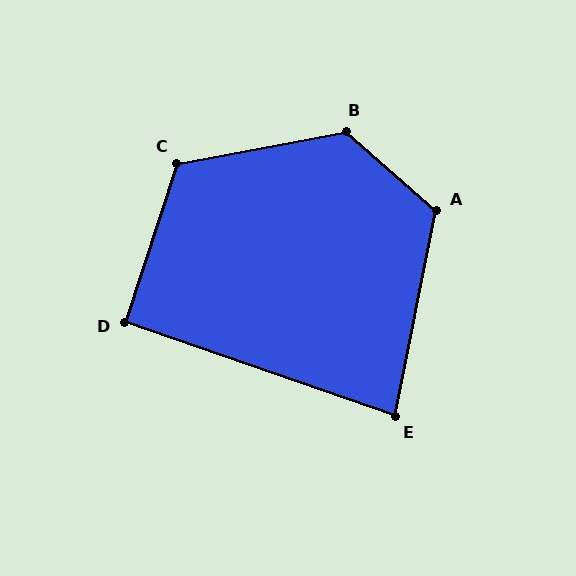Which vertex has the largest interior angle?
B, at approximately 128 degrees.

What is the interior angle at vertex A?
Approximately 120 degrees (obtuse).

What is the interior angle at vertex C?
Approximately 119 degrees (obtuse).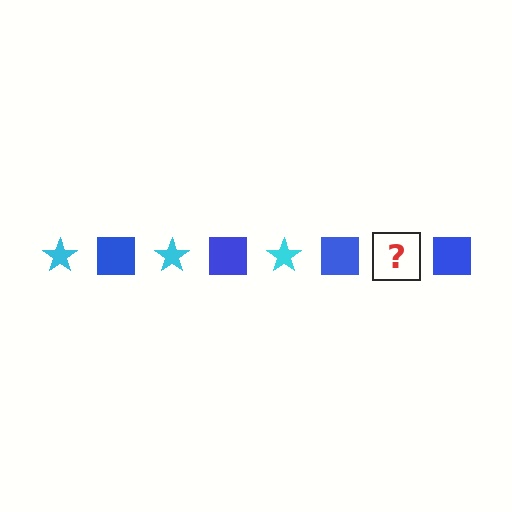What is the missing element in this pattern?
The missing element is a cyan star.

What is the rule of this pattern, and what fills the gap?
The rule is that the pattern alternates between cyan star and blue square. The gap should be filled with a cyan star.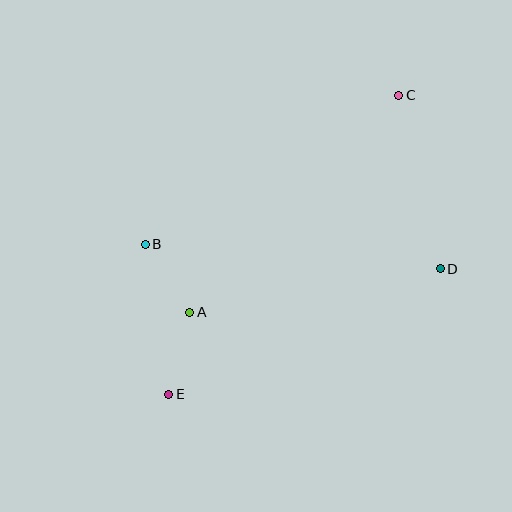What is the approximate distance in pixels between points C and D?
The distance between C and D is approximately 178 pixels.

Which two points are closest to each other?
Points A and B are closest to each other.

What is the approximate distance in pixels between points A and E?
The distance between A and E is approximately 84 pixels.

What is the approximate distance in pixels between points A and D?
The distance between A and D is approximately 254 pixels.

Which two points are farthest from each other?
Points C and E are farthest from each other.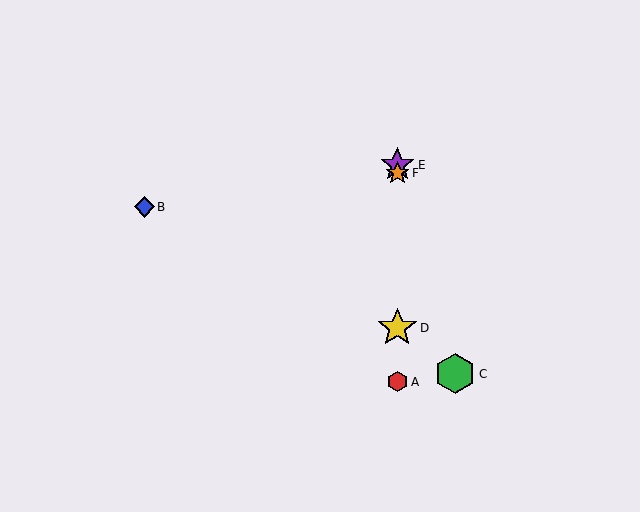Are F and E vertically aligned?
Yes, both are at x≈397.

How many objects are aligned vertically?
4 objects (A, D, E, F) are aligned vertically.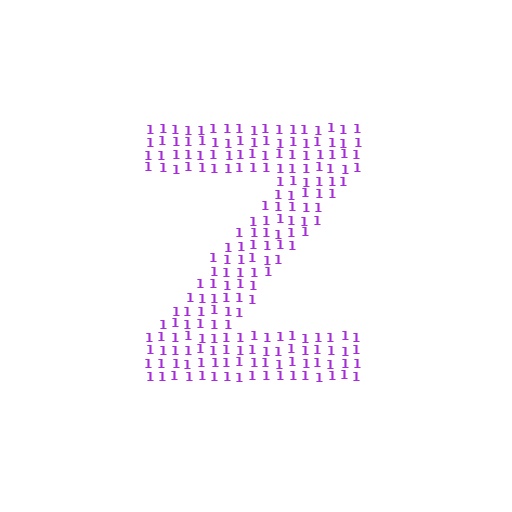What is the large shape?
The large shape is the letter Z.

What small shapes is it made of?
It is made of small digit 1's.